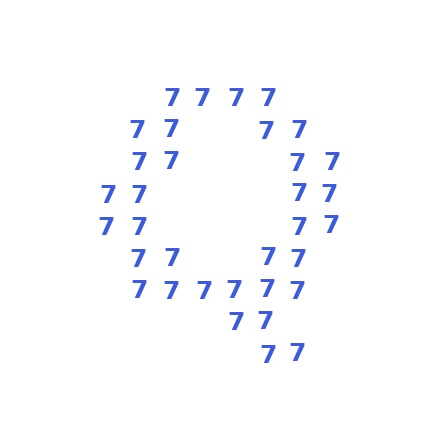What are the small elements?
The small elements are digit 7's.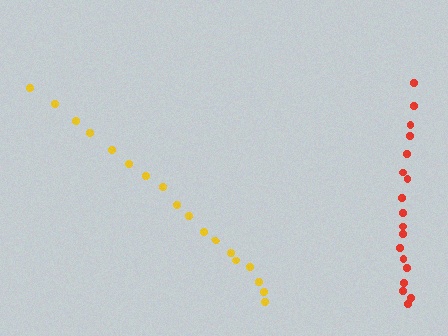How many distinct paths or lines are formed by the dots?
There are 2 distinct paths.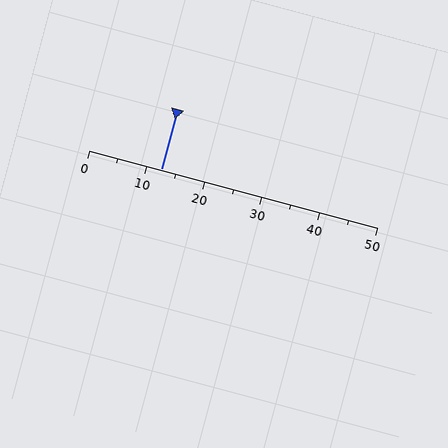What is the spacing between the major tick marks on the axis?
The major ticks are spaced 10 apart.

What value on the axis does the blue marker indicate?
The marker indicates approximately 12.5.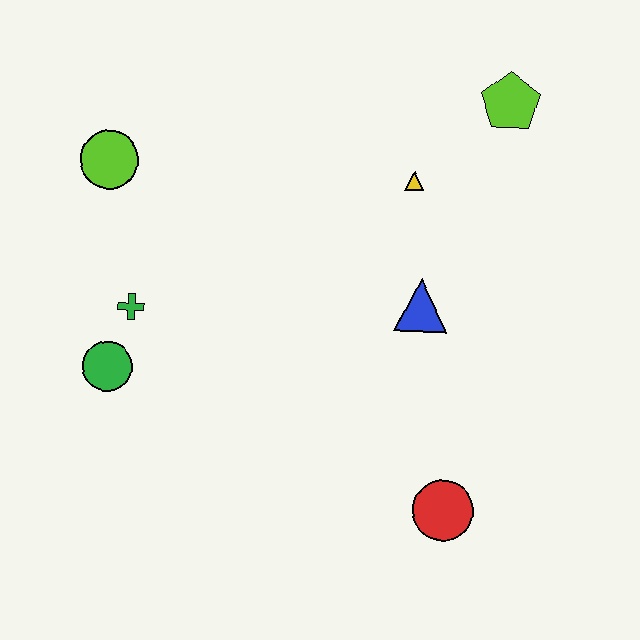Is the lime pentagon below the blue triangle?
No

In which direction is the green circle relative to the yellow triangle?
The green circle is to the left of the yellow triangle.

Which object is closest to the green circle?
The green cross is closest to the green circle.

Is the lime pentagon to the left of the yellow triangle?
No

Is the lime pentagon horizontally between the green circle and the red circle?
No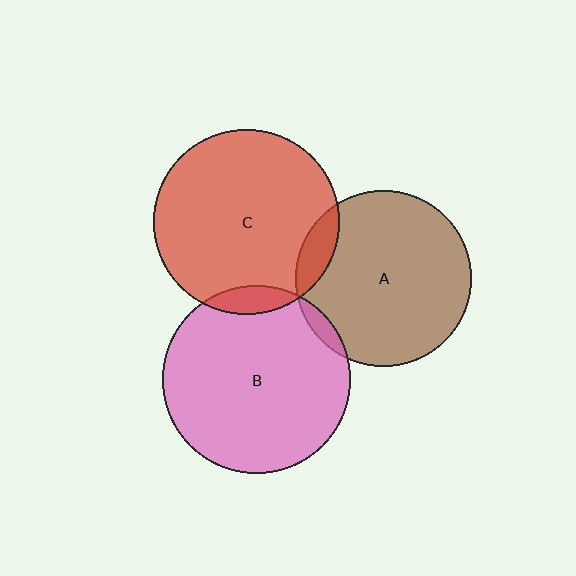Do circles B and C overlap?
Yes.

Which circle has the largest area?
Circle B (pink).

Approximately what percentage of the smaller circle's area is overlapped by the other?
Approximately 5%.